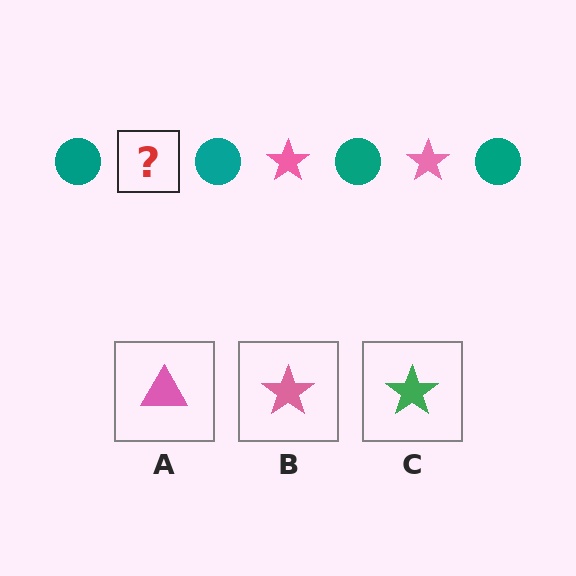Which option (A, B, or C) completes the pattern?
B.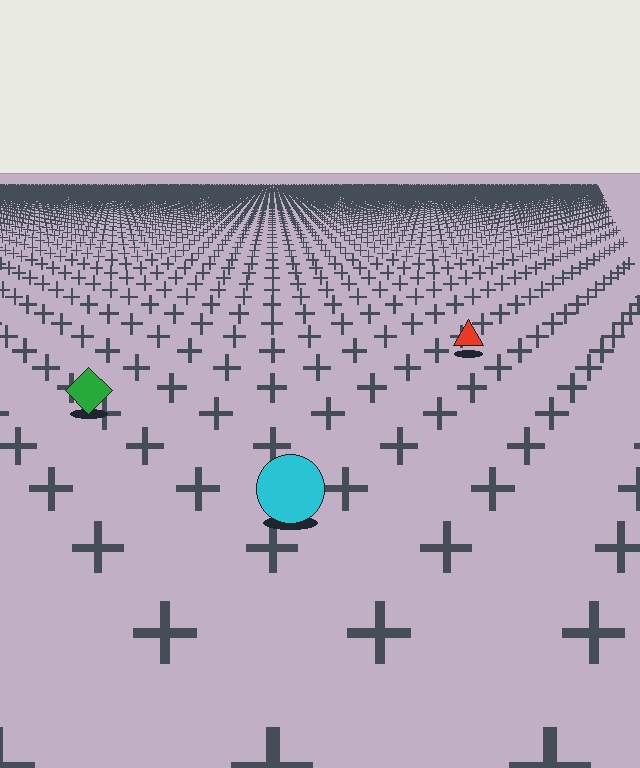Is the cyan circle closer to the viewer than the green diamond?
Yes. The cyan circle is closer — you can tell from the texture gradient: the ground texture is coarser near it.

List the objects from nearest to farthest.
From nearest to farthest: the cyan circle, the green diamond, the red triangle.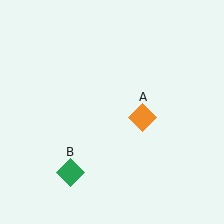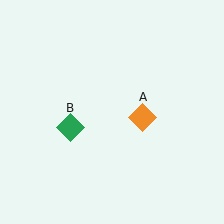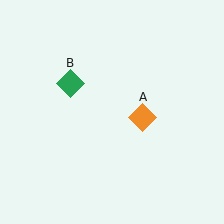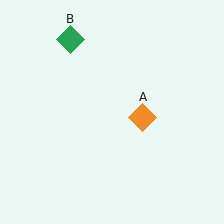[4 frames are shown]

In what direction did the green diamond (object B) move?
The green diamond (object B) moved up.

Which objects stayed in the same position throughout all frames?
Orange diamond (object A) remained stationary.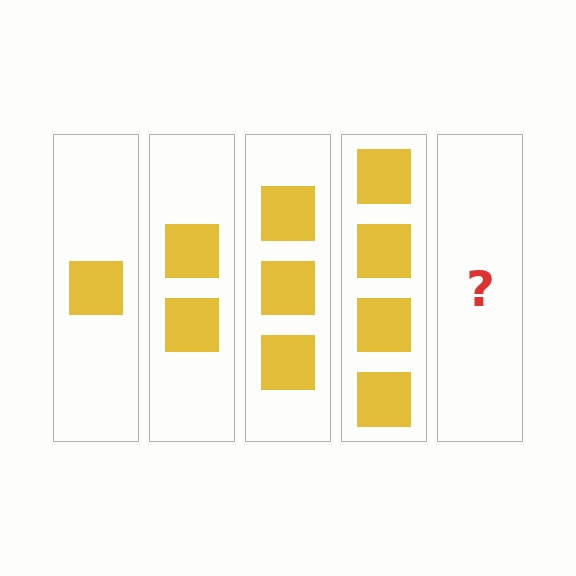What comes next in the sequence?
The next element should be 5 squares.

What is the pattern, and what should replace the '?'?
The pattern is that each step adds one more square. The '?' should be 5 squares.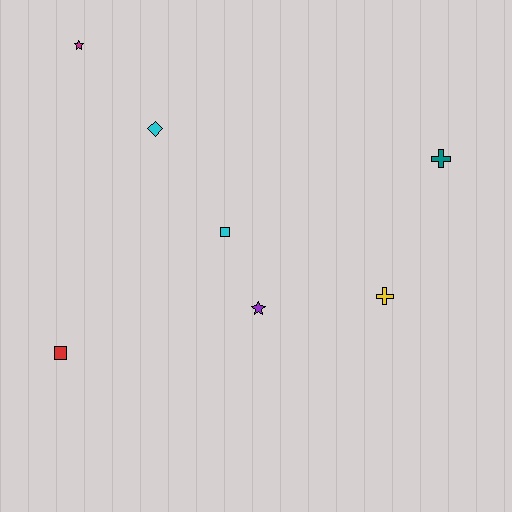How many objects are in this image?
There are 7 objects.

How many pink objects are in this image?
There are no pink objects.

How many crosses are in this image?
There are 2 crosses.